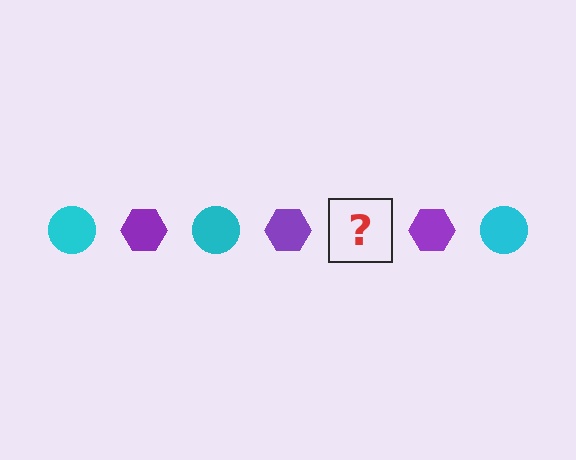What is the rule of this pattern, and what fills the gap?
The rule is that the pattern alternates between cyan circle and purple hexagon. The gap should be filled with a cyan circle.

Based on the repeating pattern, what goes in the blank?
The blank should be a cyan circle.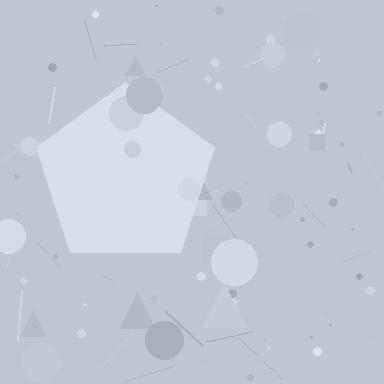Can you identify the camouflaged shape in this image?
The camouflaged shape is a pentagon.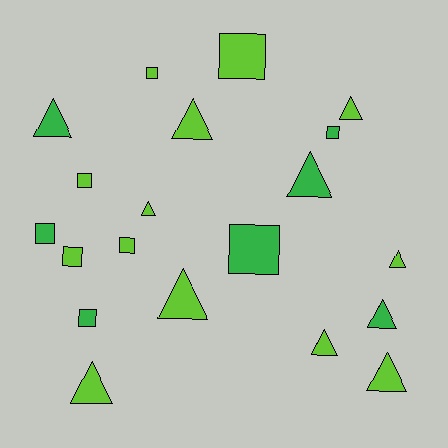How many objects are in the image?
There are 20 objects.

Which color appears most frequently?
Lime, with 13 objects.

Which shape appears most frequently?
Triangle, with 11 objects.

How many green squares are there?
There are 4 green squares.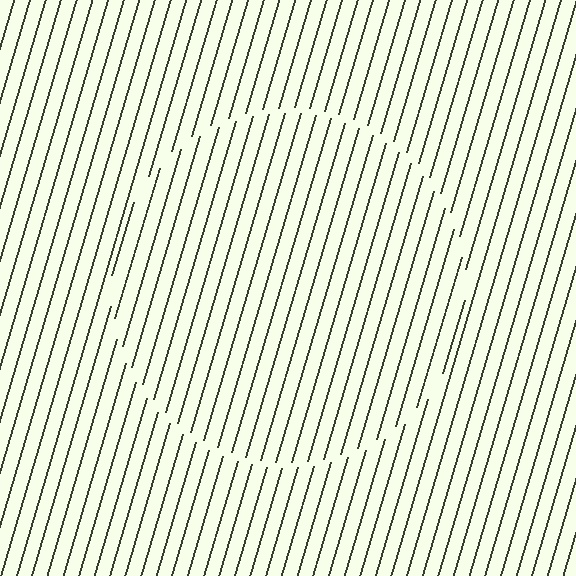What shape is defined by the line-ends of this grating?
An illusory circle. The interior of the shape contains the same grating, shifted by half a period — the contour is defined by the phase discontinuity where line-ends from the inner and outer gratings abut.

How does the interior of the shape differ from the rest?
The interior of the shape contains the same grating, shifted by half a period — the contour is defined by the phase discontinuity where line-ends from the inner and outer gratings abut.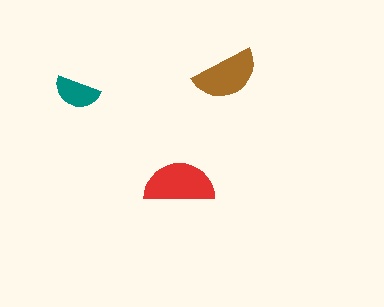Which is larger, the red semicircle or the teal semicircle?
The red one.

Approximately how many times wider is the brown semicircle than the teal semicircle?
About 1.5 times wider.